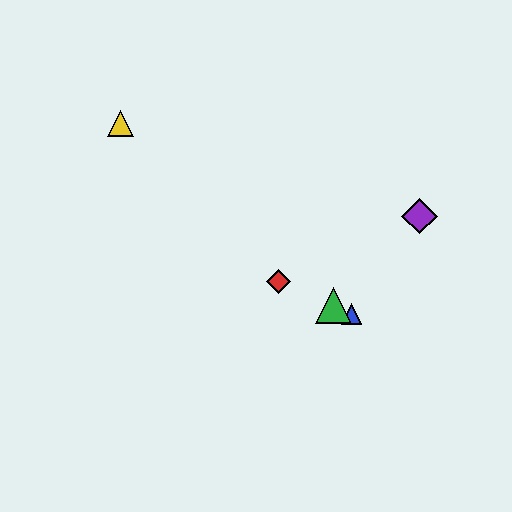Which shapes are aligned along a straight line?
The red diamond, the blue triangle, the green triangle are aligned along a straight line.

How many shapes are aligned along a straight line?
3 shapes (the red diamond, the blue triangle, the green triangle) are aligned along a straight line.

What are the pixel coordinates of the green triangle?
The green triangle is at (333, 306).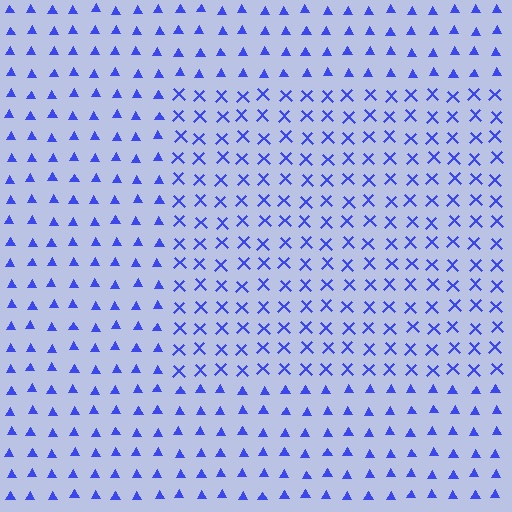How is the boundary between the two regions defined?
The boundary is defined by a change in element shape: X marks inside vs. triangles outside. All elements share the same color and spacing.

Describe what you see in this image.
The image is filled with small blue elements arranged in a uniform grid. A rectangle-shaped region contains X marks, while the surrounding area contains triangles. The boundary is defined purely by the change in element shape.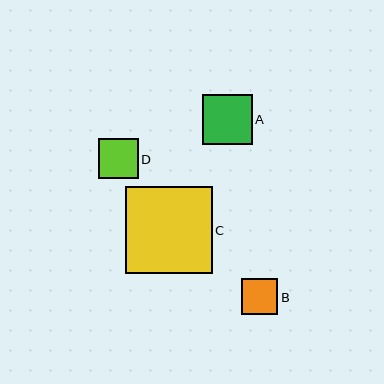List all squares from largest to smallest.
From largest to smallest: C, A, D, B.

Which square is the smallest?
Square B is the smallest with a size of approximately 36 pixels.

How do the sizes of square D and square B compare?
Square D and square B are approximately the same size.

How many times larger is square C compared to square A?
Square C is approximately 1.7 times the size of square A.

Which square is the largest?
Square C is the largest with a size of approximately 87 pixels.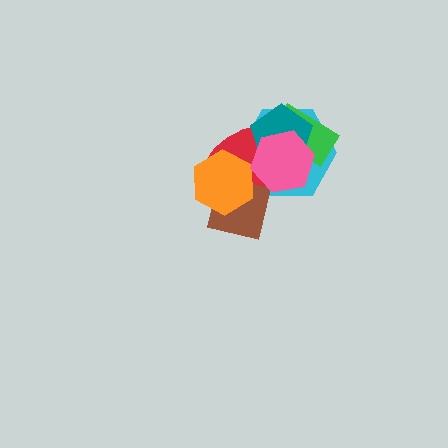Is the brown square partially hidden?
Yes, it is partially covered by another shape.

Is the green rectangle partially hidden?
Yes, it is partially covered by another shape.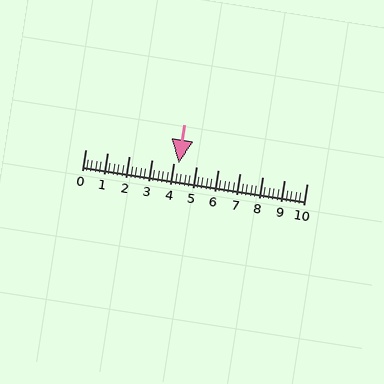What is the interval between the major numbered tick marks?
The major tick marks are spaced 1 units apart.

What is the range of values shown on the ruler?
The ruler shows values from 0 to 10.